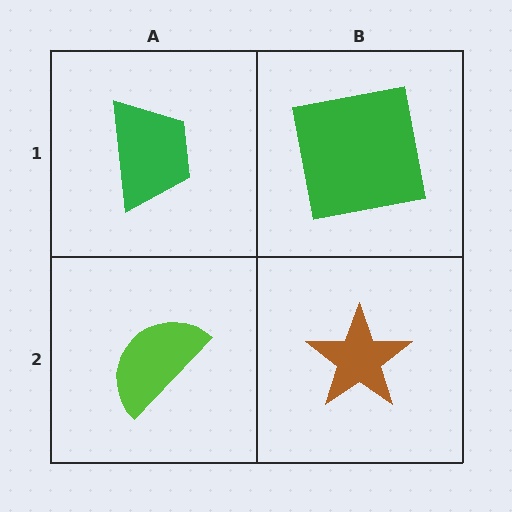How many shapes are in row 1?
2 shapes.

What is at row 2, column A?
A lime semicircle.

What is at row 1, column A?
A green trapezoid.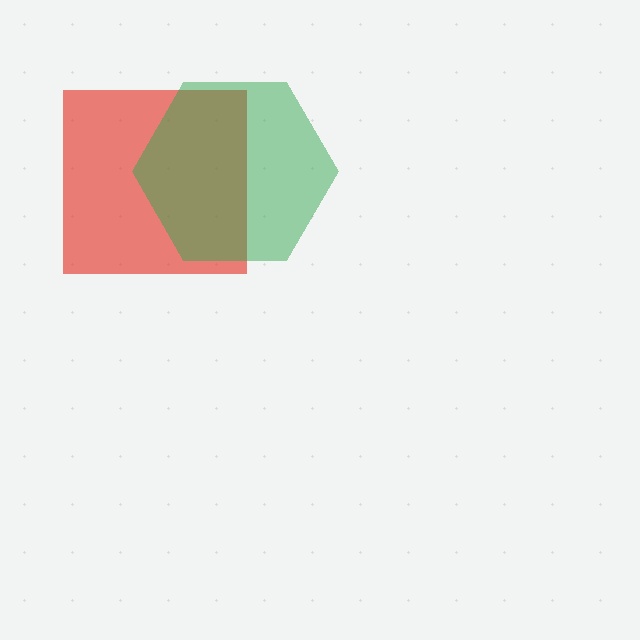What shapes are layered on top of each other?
The layered shapes are: a red square, a green hexagon.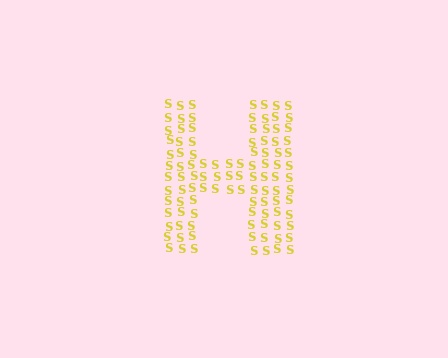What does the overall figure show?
The overall figure shows the letter H.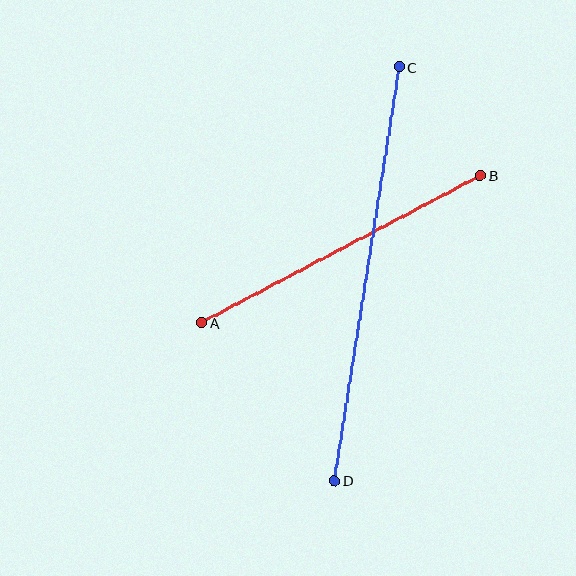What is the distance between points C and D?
The distance is approximately 419 pixels.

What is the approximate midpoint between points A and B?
The midpoint is at approximately (341, 249) pixels.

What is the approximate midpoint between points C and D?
The midpoint is at approximately (367, 274) pixels.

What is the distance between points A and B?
The distance is approximately 315 pixels.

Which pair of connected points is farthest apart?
Points C and D are farthest apart.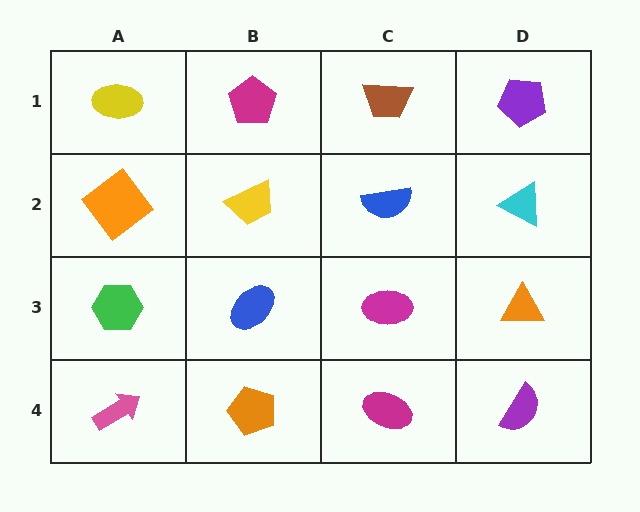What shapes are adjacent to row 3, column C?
A blue semicircle (row 2, column C), a magenta ellipse (row 4, column C), a blue ellipse (row 3, column B), an orange triangle (row 3, column D).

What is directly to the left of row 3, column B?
A green hexagon.